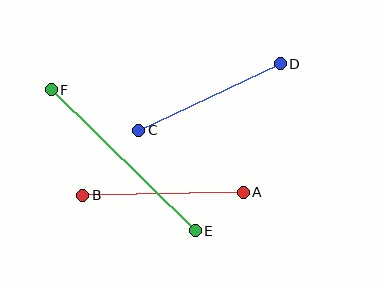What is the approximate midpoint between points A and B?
The midpoint is at approximately (163, 194) pixels.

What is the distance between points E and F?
The distance is approximately 201 pixels.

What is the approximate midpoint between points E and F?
The midpoint is at approximately (123, 160) pixels.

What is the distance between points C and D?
The distance is approximately 156 pixels.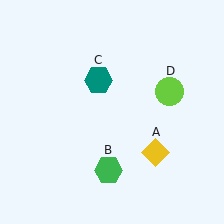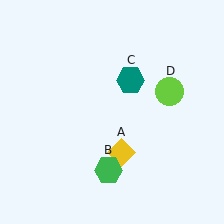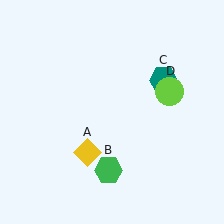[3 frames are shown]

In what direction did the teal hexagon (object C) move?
The teal hexagon (object C) moved right.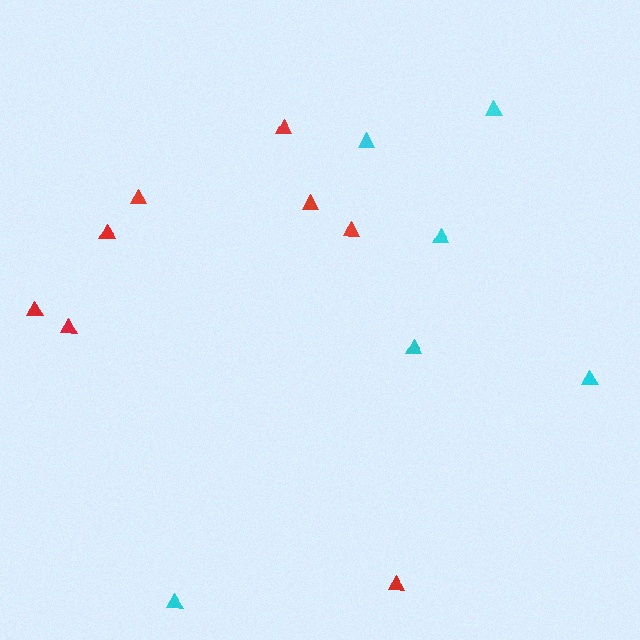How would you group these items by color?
There are 2 groups: one group of red triangles (8) and one group of cyan triangles (6).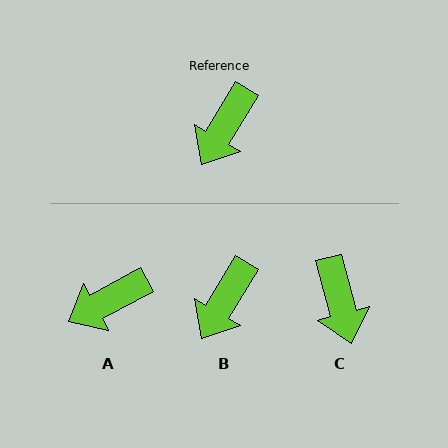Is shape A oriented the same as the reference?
No, it is off by about 31 degrees.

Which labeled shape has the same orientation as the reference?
B.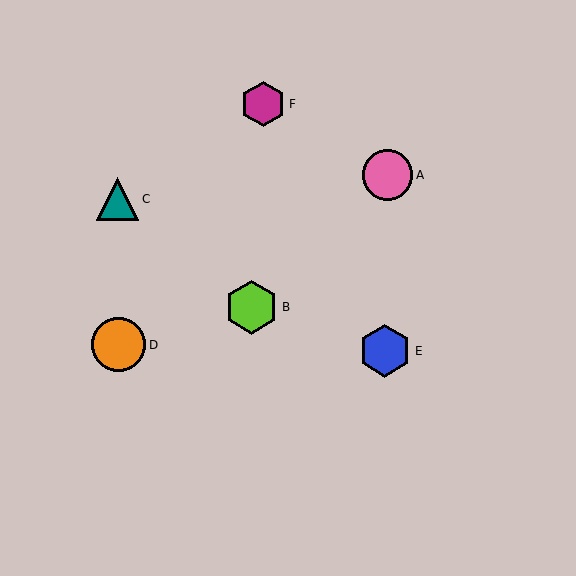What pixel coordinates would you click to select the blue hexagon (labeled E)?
Click at (385, 351) to select the blue hexagon E.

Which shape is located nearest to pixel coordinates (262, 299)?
The lime hexagon (labeled B) at (251, 307) is nearest to that location.